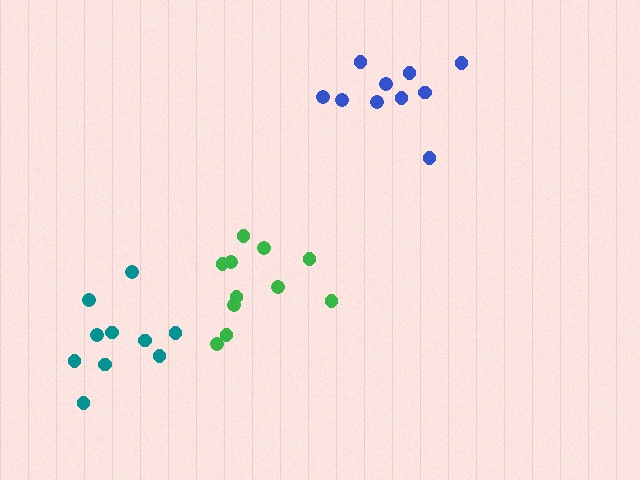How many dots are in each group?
Group 1: 10 dots, Group 2: 10 dots, Group 3: 11 dots (31 total).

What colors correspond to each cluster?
The clusters are colored: blue, teal, green.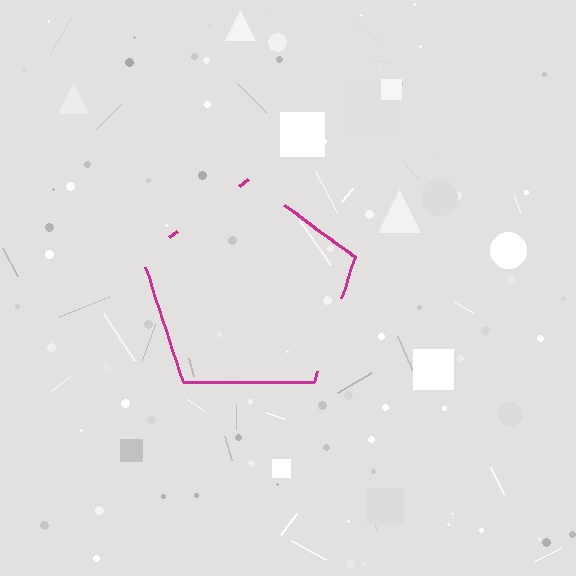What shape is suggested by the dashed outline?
The dashed outline suggests a pentagon.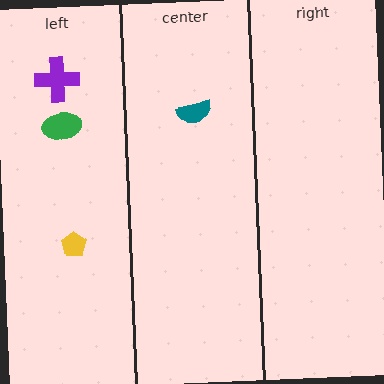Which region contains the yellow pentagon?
The left region.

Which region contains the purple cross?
The left region.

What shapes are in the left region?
The green ellipse, the purple cross, the yellow pentagon.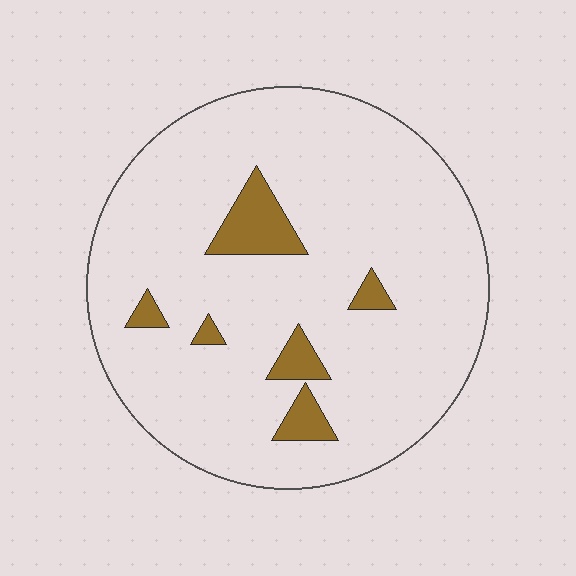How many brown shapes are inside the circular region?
6.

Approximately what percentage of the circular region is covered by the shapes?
Approximately 10%.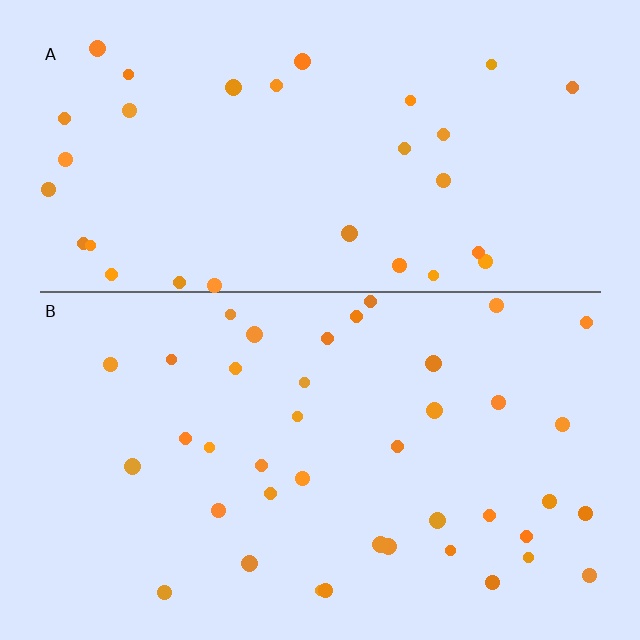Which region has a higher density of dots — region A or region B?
B (the bottom).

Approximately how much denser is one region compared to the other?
Approximately 1.3× — region B over region A.